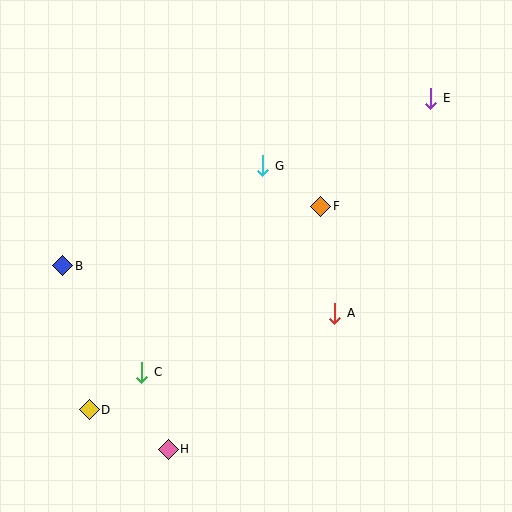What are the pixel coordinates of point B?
Point B is at (63, 266).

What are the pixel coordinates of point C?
Point C is at (142, 372).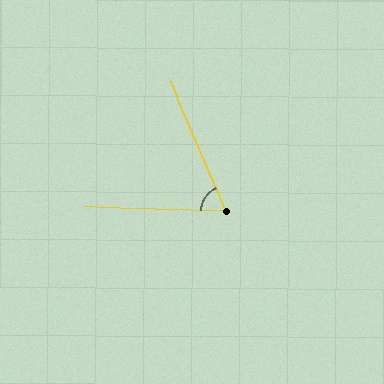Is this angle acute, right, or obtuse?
It is acute.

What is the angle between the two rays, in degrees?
Approximately 65 degrees.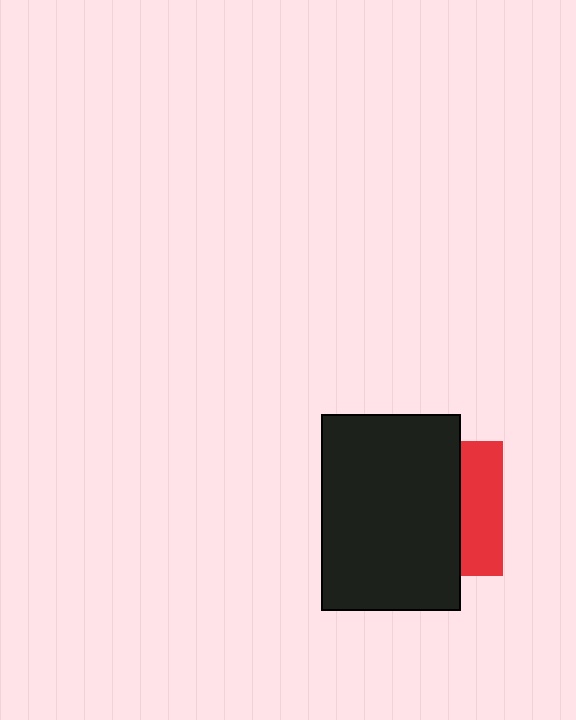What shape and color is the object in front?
The object in front is a black rectangle.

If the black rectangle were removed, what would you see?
You would see the complete red square.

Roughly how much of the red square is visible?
A small part of it is visible (roughly 31%).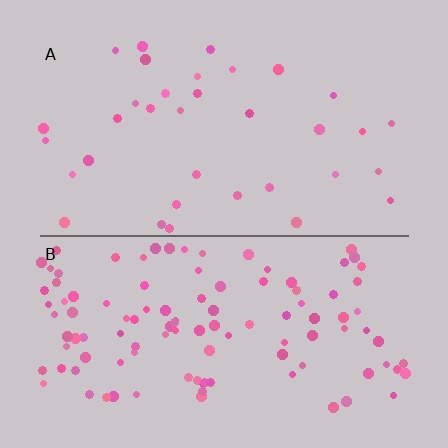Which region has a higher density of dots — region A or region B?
B (the bottom).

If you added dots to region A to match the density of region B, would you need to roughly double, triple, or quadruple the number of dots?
Approximately triple.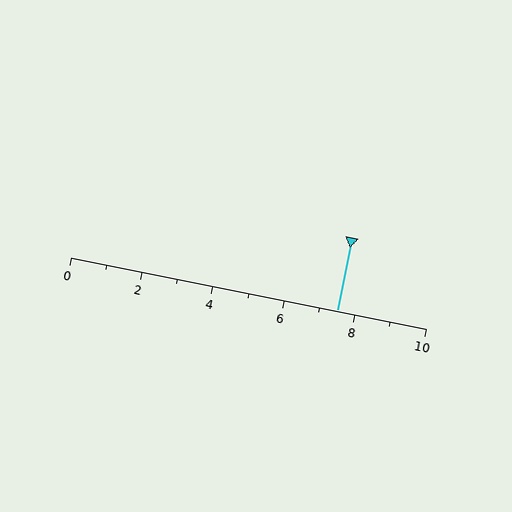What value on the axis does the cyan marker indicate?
The marker indicates approximately 7.5.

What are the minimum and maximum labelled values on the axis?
The axis runs from 0 to 10.